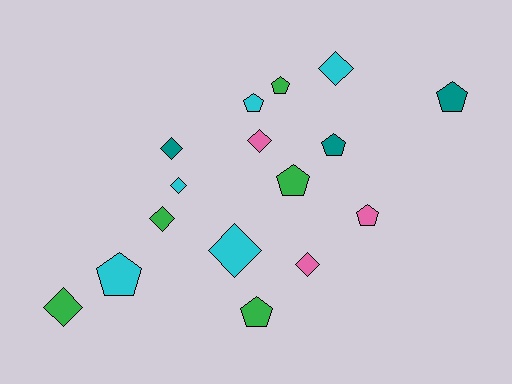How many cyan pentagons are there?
There are 2 cyan pentagons.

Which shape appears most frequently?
Pentagon, with 8 objects.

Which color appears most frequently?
Green, with 5 objects.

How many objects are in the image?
There are 16 objects.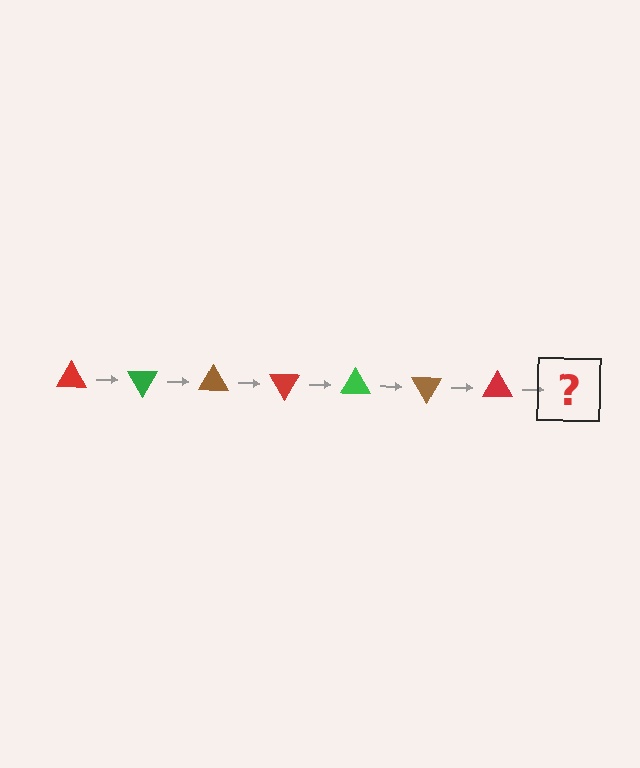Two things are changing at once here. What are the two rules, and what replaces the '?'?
The two rules are that it rotates 60 degrees each step and the color cycles through red, green, and brown. The '?' should be a green triangle, rotated 420 degrees from the start.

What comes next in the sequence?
The next element should be a green triangle, rotated 420 degrees from the start.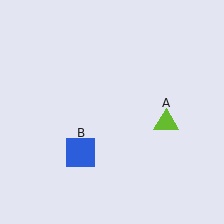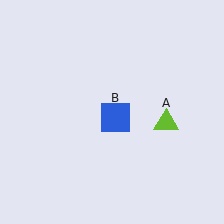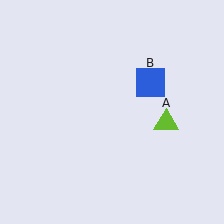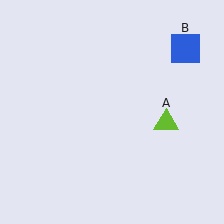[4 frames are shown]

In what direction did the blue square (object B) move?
The blue square (object B) moved up and to the right.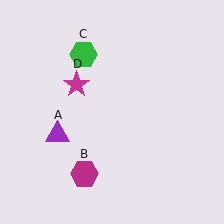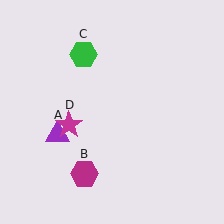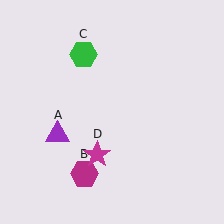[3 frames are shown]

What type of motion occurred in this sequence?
The magenta star (object D) rotated counterclockwise around the center of the scene.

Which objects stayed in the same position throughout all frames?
Purple triangle (object A) and magenta hexagon (object B) and green hexagon (object C) remained stationary.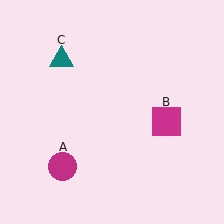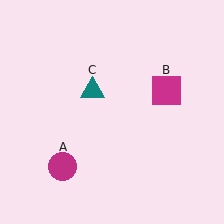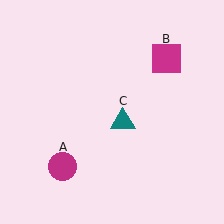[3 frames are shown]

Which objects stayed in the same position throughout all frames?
Magenta circle (object A) remained stationary.